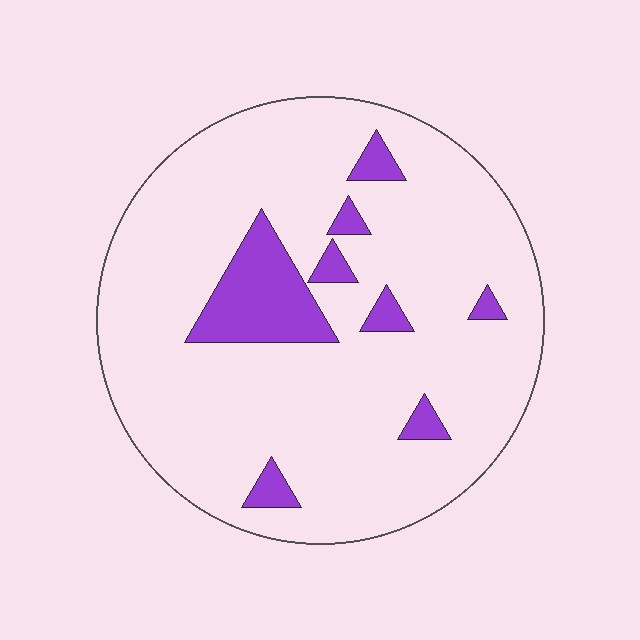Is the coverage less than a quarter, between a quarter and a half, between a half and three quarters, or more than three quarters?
Less than a quarter.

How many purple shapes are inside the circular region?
8.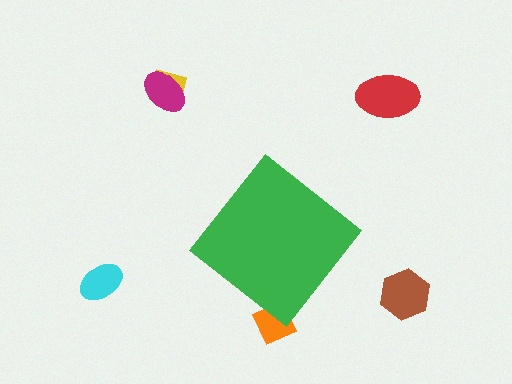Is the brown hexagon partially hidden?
No, the brown hexagon is fully visible.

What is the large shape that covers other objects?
A green diamond.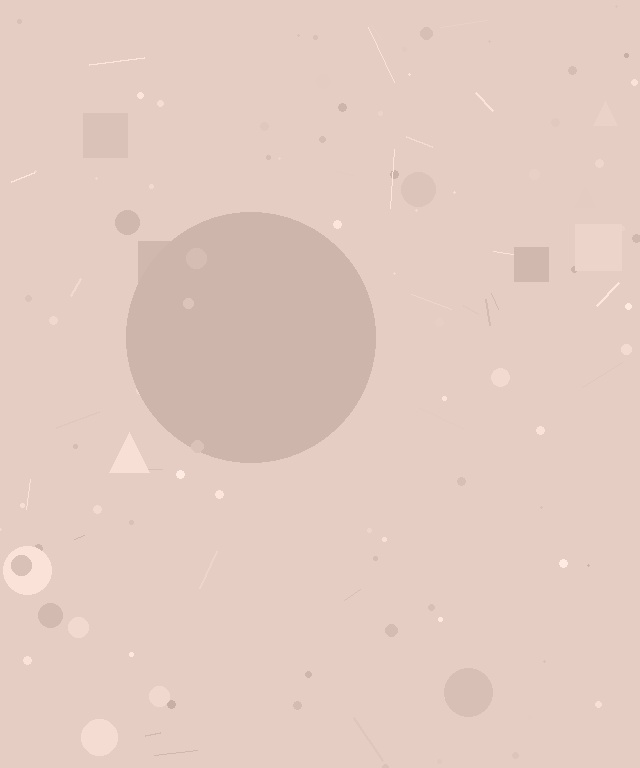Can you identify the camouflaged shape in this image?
The camouflaged shape is a circle.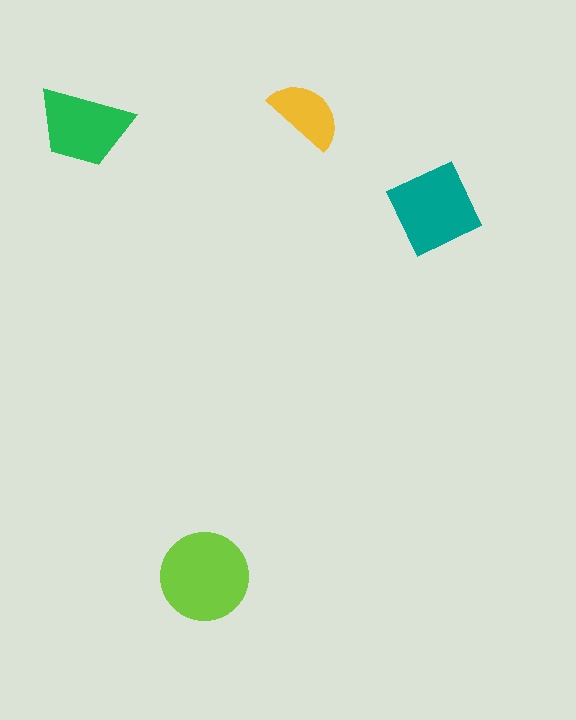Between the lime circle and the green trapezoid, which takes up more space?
The lime circle.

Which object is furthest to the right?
The teal diamond is rightmost.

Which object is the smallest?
The yellow semicircle.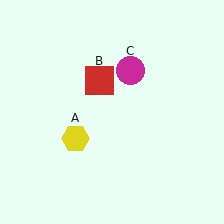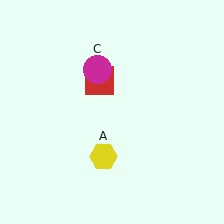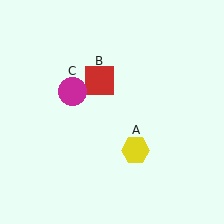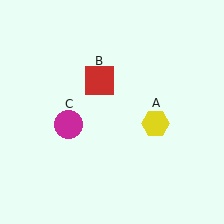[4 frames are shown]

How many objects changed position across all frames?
2 objects changed position: yellow hexagon (object A), magenta circle (object C).